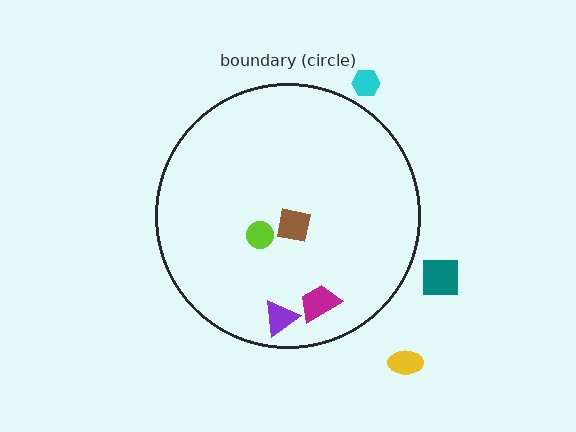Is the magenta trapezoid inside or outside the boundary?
Inside.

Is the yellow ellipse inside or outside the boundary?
Outside.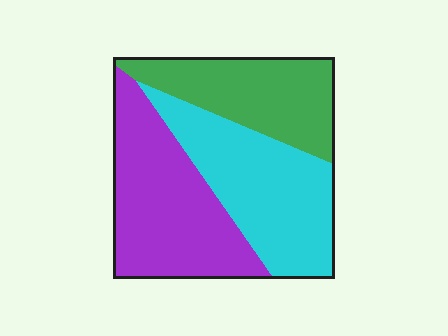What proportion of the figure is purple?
Purple covers around 35% of the figure.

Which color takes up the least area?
Green, at roughly 25%.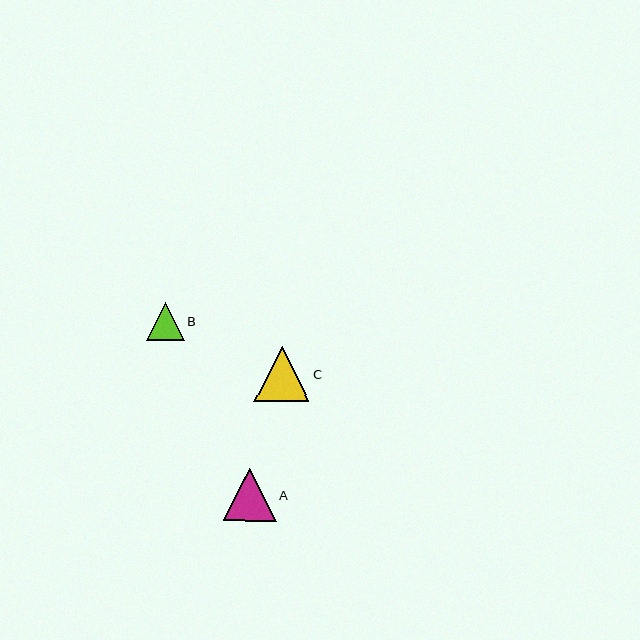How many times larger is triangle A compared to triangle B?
Triangle A is approximately 1.4 times the size of triangle B.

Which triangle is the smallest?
Triangle B is the smallest with a size of approximately 37 pixels.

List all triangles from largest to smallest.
From largest to smallest: C, A, B.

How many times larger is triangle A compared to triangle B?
Triangle A is approximately 1.4 times the size of triangle B.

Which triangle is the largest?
Triangle C is the largest with a size of approximately 55 pixels.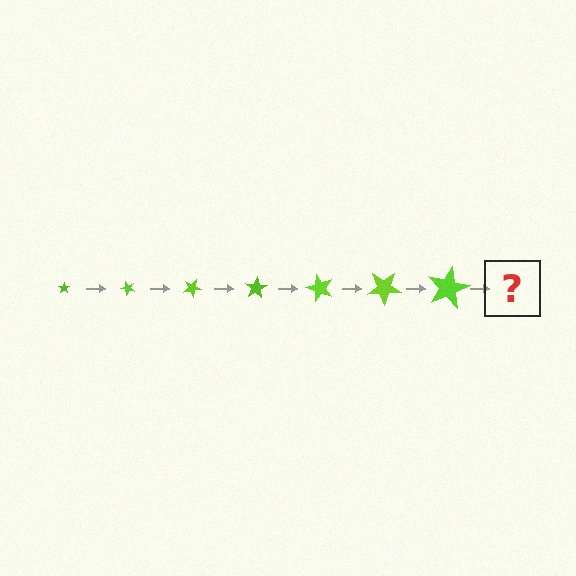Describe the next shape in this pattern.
It should be a star, larger than the previous one and rotated 350 degrees from the start.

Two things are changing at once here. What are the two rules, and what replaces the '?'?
The two rules are that the star grows larger each step and it rotates 50 degrees each step. The '?' should be a star, larger than the previous one and rotated 350 degrees from the start.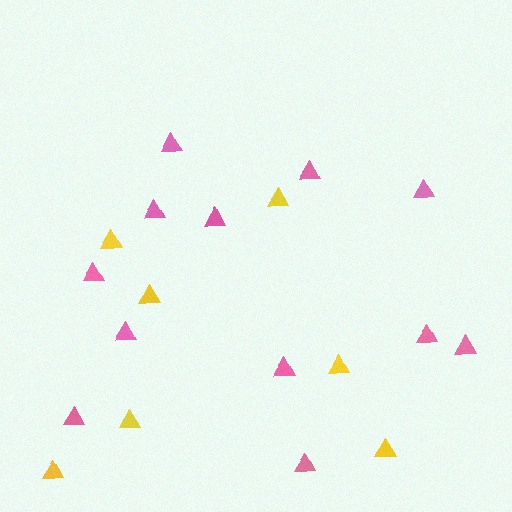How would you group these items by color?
There are 2 groups: one group of pink triangles (12) and one group of yellow triangles (7).